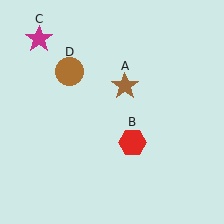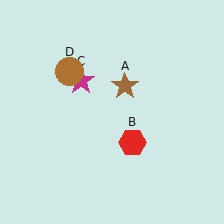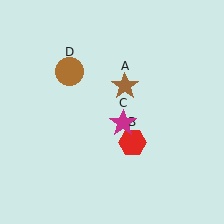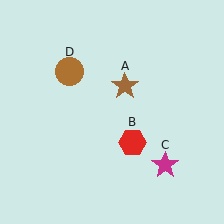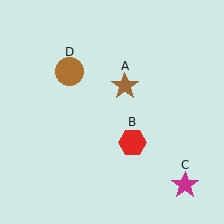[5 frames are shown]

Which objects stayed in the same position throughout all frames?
Brown star (object A) and red hexagon (object B) and brown circle (object D) remained stationary.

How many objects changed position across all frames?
1 object changed position: magenta star (object C).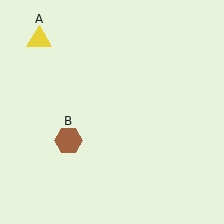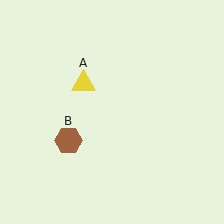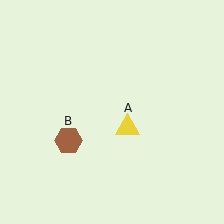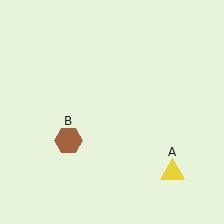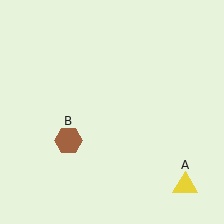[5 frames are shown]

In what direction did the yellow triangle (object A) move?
The yellow triangle (object A) moved down and to the right.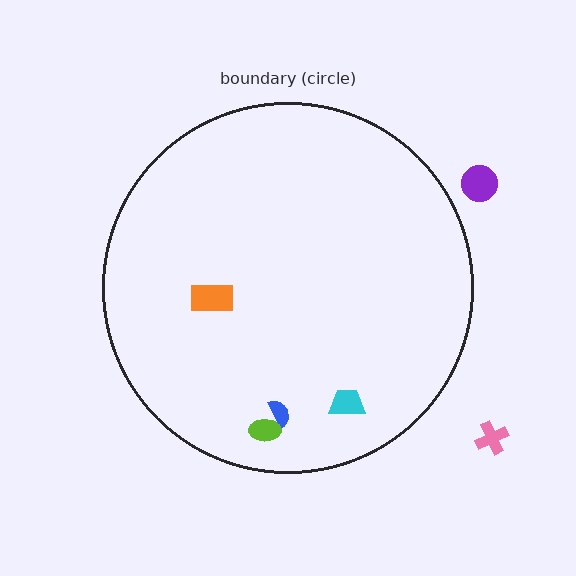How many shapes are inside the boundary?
4 inside, 2 outside.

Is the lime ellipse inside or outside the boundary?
Inside.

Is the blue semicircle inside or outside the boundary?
Inside.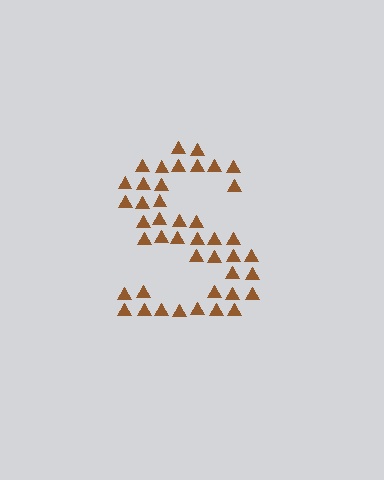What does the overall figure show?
The overall figure shows the letter S.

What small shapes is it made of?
It is made of small triangles.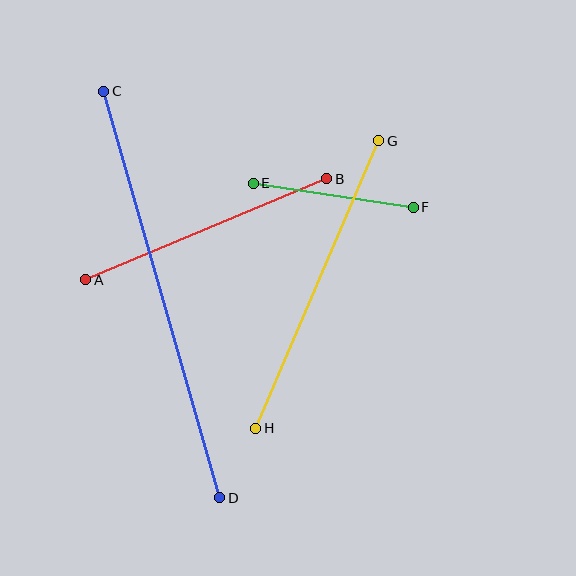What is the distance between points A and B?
The distance is approximately 261 pixels.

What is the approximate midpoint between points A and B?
The midpoint is at approximately (206, 229) pixels.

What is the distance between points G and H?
The distance is approximately 313 pixels.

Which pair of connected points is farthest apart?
Points C and D are farthest apart.